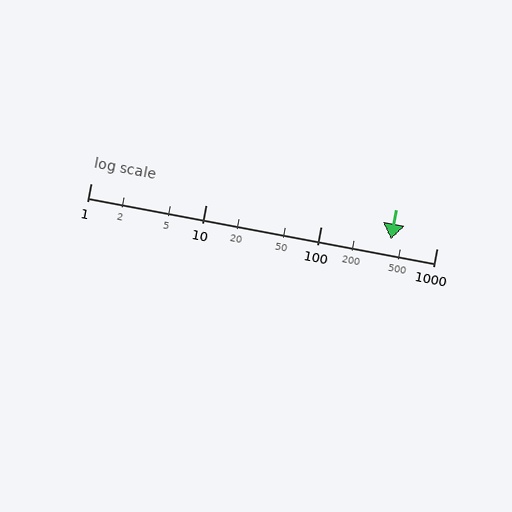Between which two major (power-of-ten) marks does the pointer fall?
The pointer is between 100 and 1000.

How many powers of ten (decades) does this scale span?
The scale spans 3 decades, from 1 to 1000.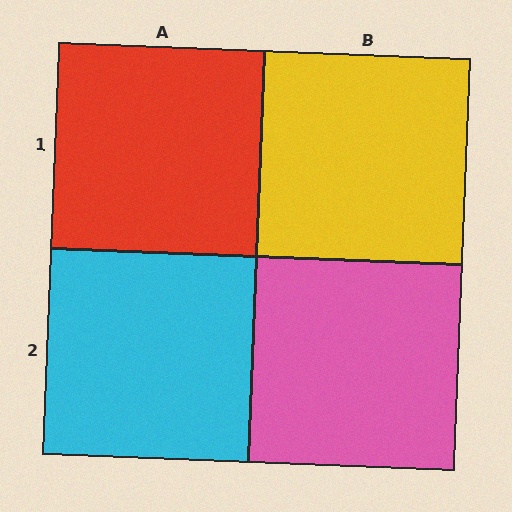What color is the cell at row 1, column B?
Yellow.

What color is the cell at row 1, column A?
Red.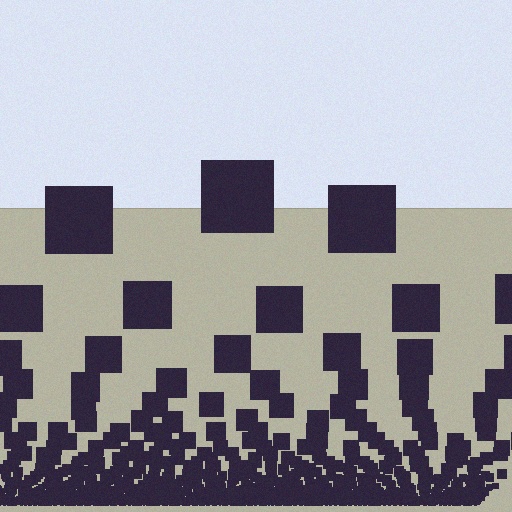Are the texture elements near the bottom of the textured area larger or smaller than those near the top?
Smaller. The gradient is inverted — elements near the bottom are smaller and denser.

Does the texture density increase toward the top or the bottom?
Density increases toward the bottom.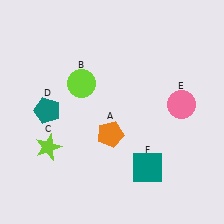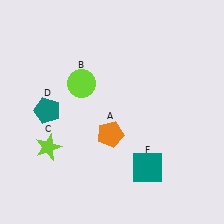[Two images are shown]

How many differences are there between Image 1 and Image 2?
There is 1 difference between the two images.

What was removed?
The pink circle (E) was removed in Image 2.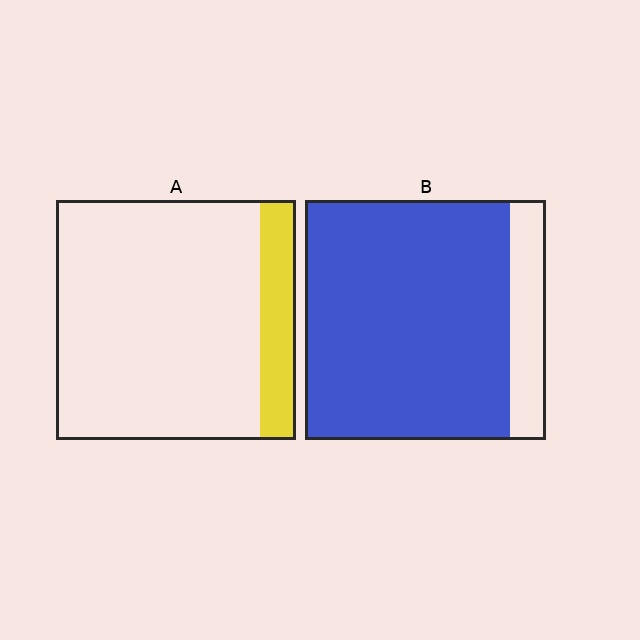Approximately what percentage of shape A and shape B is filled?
A is approximately 15% and B is approximately 85%.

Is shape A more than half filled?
No.